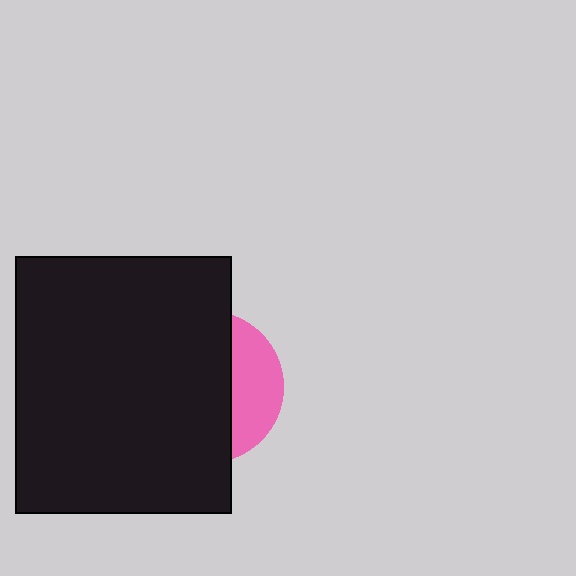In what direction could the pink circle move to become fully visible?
The pink circle could move right. That would shift it out from behind the black rectangle entirely.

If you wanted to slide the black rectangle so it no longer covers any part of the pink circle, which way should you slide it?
Slide it left — that is the most direct way to separate the two shapes.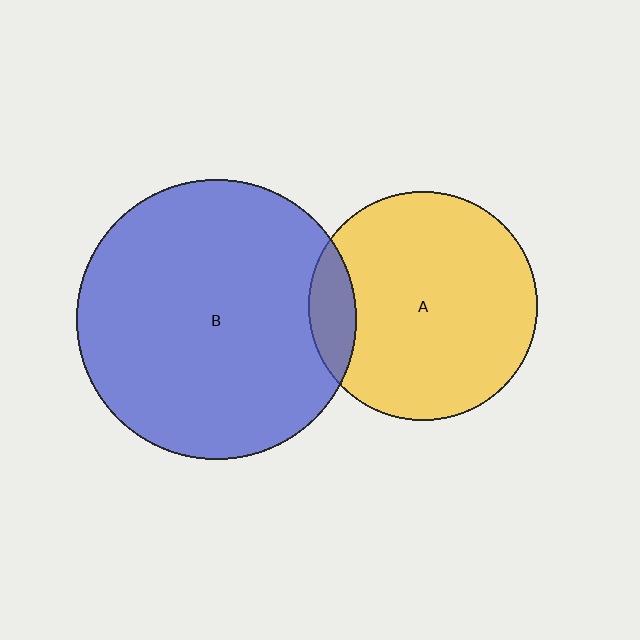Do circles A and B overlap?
Yes.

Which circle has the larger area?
Circle B (blue).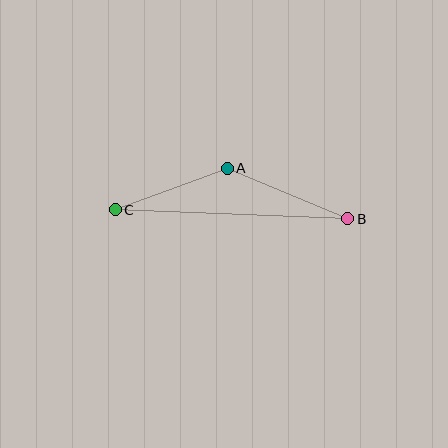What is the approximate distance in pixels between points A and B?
The distance between A and B is approximately 131 pixels.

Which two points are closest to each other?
Points A and C are closest to each other.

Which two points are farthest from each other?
Points B and C are farthest from each other.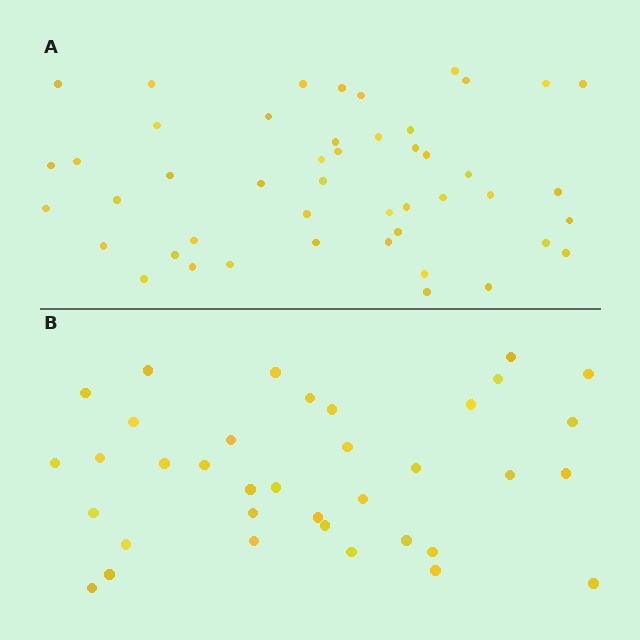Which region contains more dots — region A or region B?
Region A (the top region) has more dots.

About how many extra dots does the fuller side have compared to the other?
Region A has roughly 12 or so more dots than region B.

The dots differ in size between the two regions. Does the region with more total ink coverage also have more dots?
No. Region B has more total ink coverage because its dots are larger, but region A actually contains more individual dots. Total area can be misleading — the number of items is what matters here.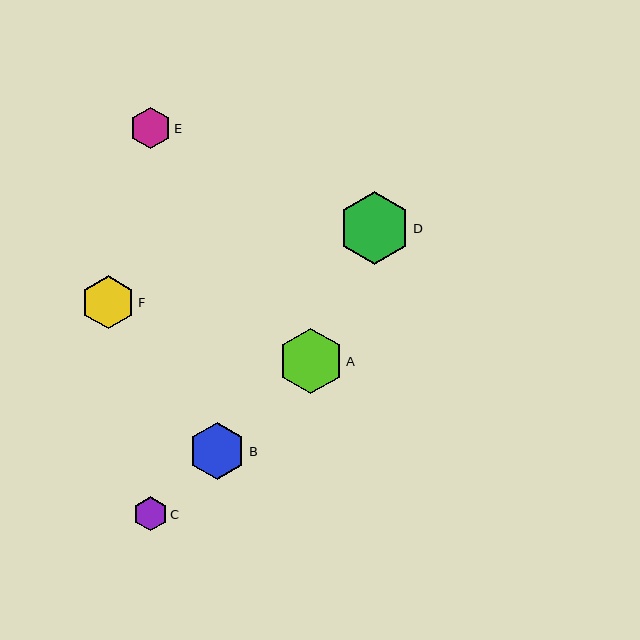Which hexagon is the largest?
Hexagon D is the largest with a size of approximately 72 pixels.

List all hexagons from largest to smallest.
From largest to smallest: D, A, B, F, E, C.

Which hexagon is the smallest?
Hexagon C is the smallest with a size of approximately 35 pixels.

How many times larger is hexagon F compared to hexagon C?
Hexagon F is approximately 1.5 times the size of hexagon C.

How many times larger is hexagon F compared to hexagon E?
Hexagon F is approximately 1.3 times the size of hexagon E.